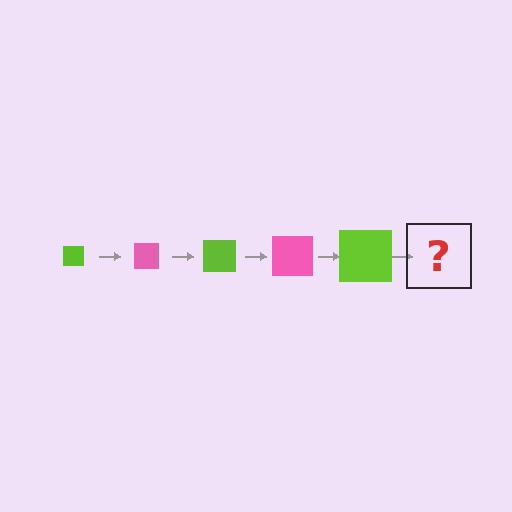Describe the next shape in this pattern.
It should be a pink square, larger than the previous one.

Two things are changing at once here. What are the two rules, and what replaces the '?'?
The two rules are that the square grows larger each step and the color cycles through lime and pink. The '?' should be a pink square, larger than the previous one.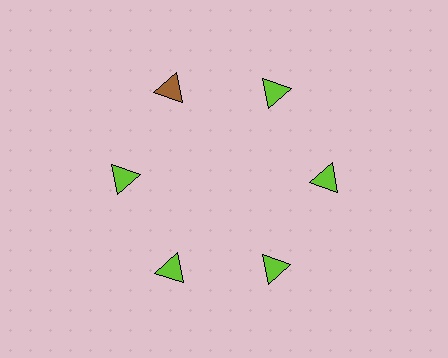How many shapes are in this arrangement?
There are 6 shapes arranged in a ring pattern.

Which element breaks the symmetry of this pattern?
The brown triangle at roughly the 11 o'clock position breaks the symmetry. All other shapes are lime triangles.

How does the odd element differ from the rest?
It has a different color: brown instead of lime.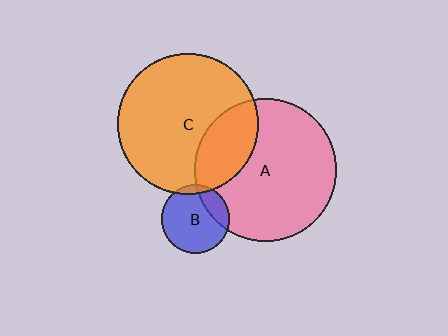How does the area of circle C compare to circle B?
Approximately 4.3 times.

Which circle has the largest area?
Circle A (pink).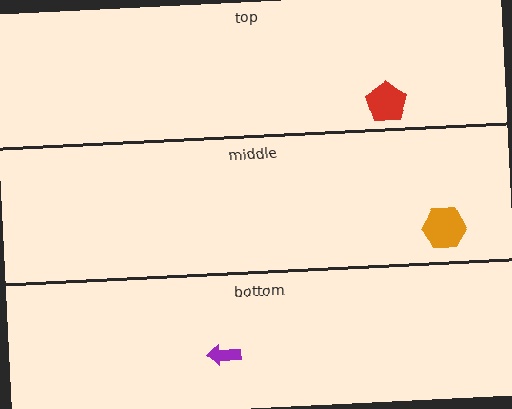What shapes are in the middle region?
The orange hexagon.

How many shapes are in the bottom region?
1.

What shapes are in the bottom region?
The purple arrow.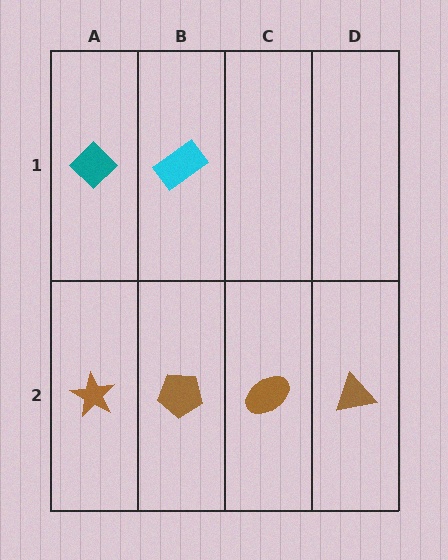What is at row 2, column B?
A brown pentagon.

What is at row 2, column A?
A brown star.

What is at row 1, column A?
A teal diamond.